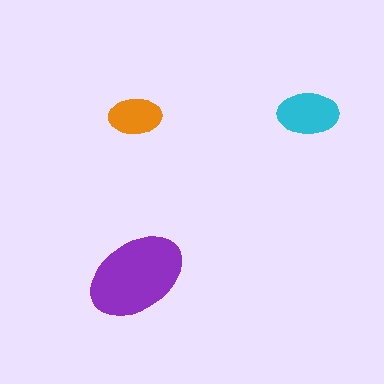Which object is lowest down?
The purple ellipse is bottommost.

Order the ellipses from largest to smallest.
the purple one, the cyan one, the orange one.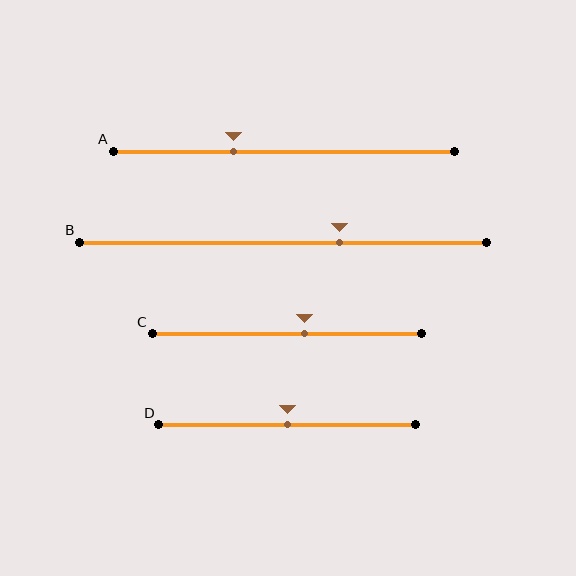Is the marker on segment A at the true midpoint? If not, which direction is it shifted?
No, the marker on segment A is shifted to the left by about 15% of the segment length.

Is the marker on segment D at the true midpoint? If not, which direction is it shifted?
Yes, the marker on segment D is at the true midpoint.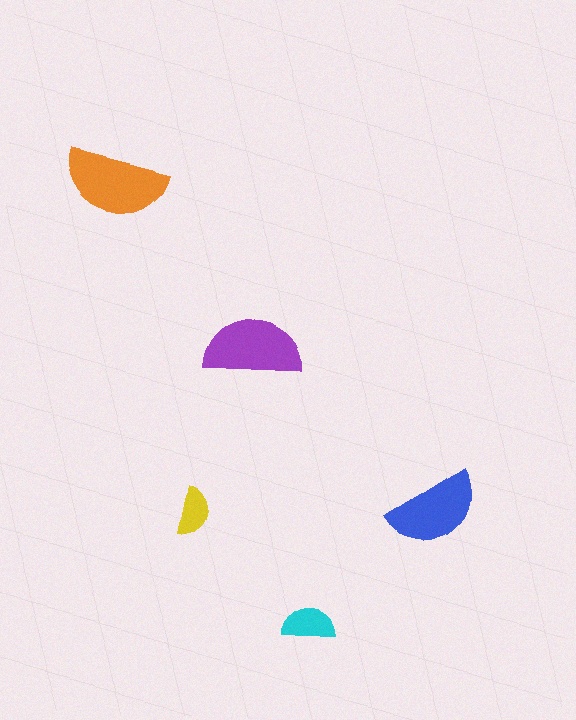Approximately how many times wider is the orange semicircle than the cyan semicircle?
About 2 times wider.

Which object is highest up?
The orange semicircle is topmost.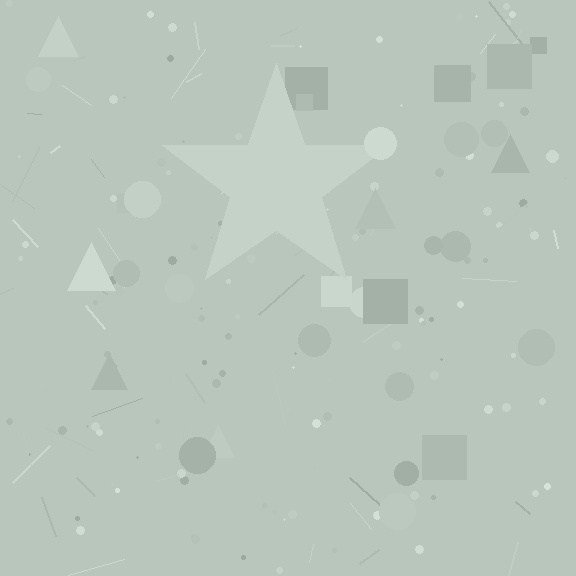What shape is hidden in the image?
A star is hidden in the image.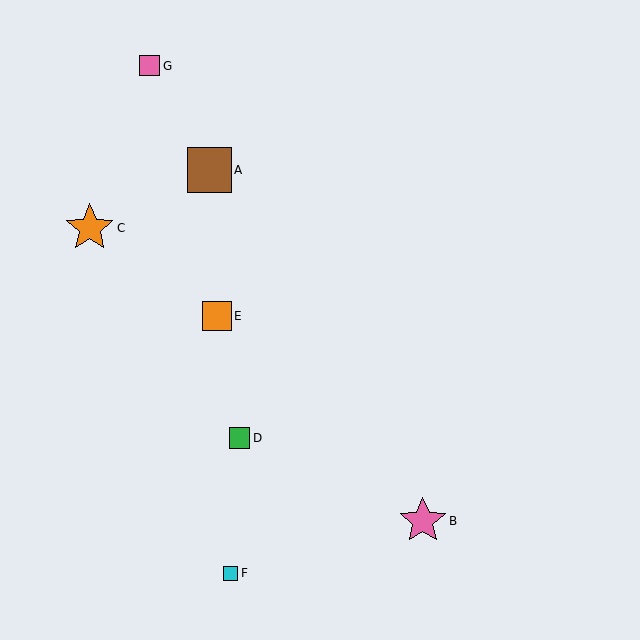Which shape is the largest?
The orange star (labeled C) is the largest.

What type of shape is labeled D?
Shape D is a green square.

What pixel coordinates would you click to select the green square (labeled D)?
Click at (240, 438) to select the green square D.